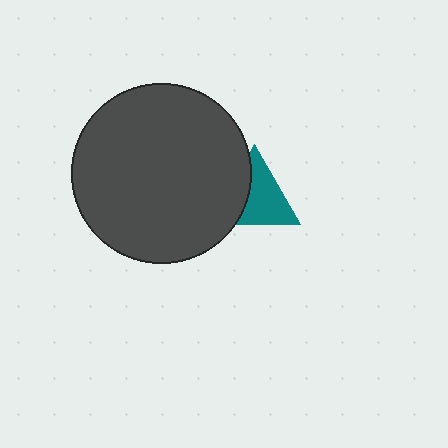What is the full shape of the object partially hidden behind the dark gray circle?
The partially hidden object is a teal triangle.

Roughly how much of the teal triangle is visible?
About half of it is visible (roughly 63%).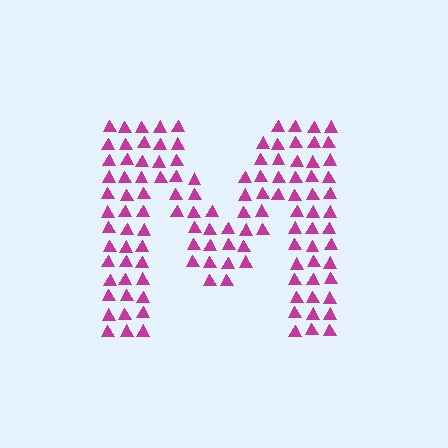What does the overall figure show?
The overall figure shows the letter M.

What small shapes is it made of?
It is made of small triangles.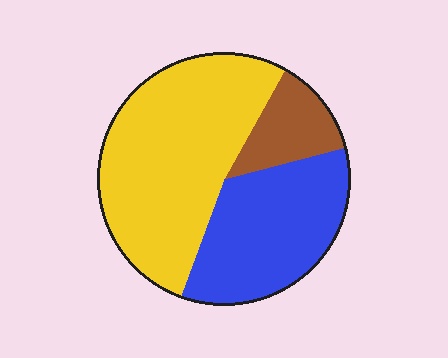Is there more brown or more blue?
Blue.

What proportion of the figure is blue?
Blue takes up between a third and a half of the figure.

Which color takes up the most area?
Yellow, at roughly 55%.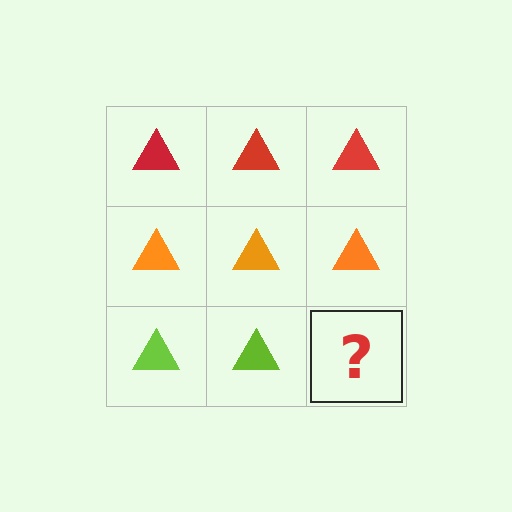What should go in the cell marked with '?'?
The missing cell should contain a lime triangle.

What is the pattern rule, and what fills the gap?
The rule is that each row has a consistent color. The gap should be filled with a lime triangle.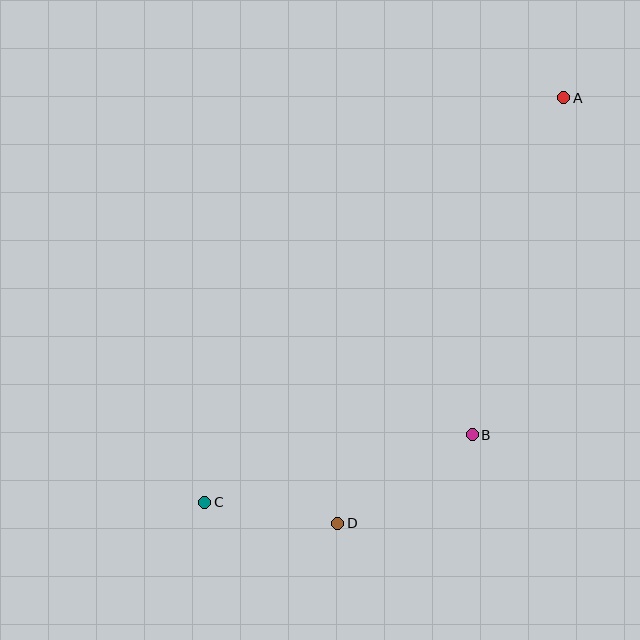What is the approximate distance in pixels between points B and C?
The distance between B and C is approximately 276 pixels.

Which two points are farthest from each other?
Points A and C are farthest from each other.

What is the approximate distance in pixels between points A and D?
The distance between A and D is approximately 482 pixels.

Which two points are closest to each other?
Points C and D are closest to each other.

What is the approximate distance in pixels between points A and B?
The distance between A and B is approximately 350 pixels.